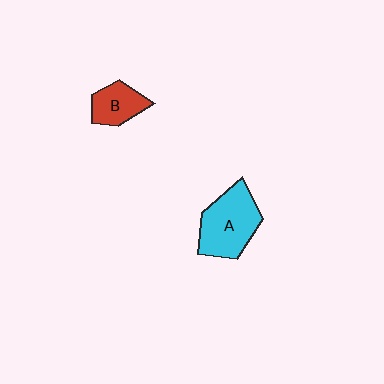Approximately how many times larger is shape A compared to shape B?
Approximately 1.8 times.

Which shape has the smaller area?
Shape B (red).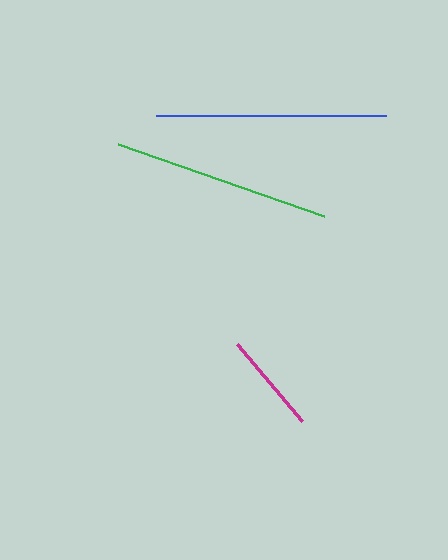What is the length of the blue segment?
The blue segment is approximately 230 pixels long.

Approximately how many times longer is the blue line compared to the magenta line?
The blue line is approximately 2.3 times the length of the magenta line.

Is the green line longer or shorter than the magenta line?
The green line is longer than the magenta line.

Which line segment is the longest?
The blue line is the longest at approximately 230 pixels.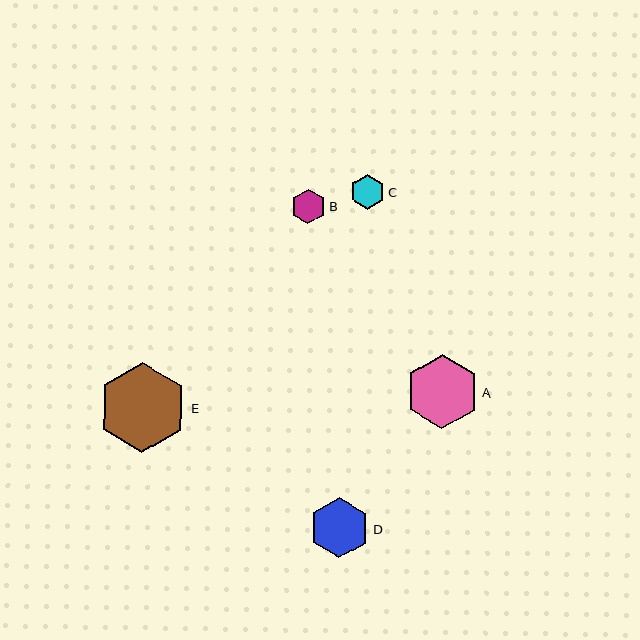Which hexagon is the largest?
Hexagon E is the largest with a size of approximately 90 pixels.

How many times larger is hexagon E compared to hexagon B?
Hexagon E is approximately 2.6 times the size of hexagon B.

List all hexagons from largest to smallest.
From largest to smallest: E, A, D, C, B.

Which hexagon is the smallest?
Hexagon B is the smallest with a size of approximately 34 pixels.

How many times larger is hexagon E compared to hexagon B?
Hexagon E is approximately 2.6 times the size of hexagon B.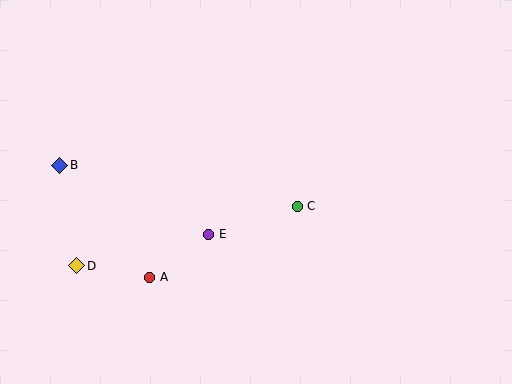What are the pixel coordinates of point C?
Point C is at (297, 206).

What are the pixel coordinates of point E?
Point E is at (209, 234).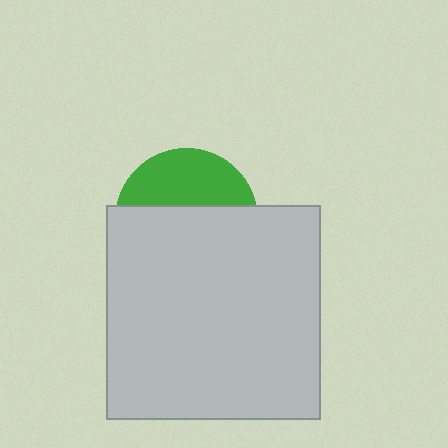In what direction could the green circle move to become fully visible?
The green circle could move up. That would shift it out from behind the light gray square entirely.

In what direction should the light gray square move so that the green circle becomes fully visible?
The light gray square should move down. That is the shortest direction to clear the overlap and leave the green circle fully visible.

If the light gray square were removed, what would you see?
You would see the complete green circle.